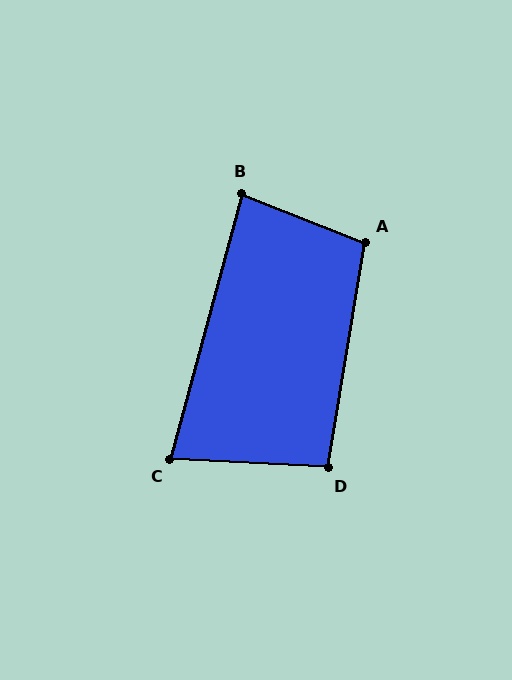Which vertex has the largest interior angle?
A, at approximately 102 degrees.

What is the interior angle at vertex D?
Approximately 96 degrees (obtuse).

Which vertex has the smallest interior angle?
C, at approximately 78 degrees.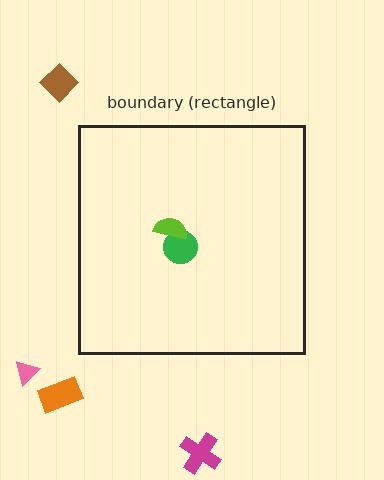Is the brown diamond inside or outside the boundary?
Outside.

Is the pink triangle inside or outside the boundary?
Outside.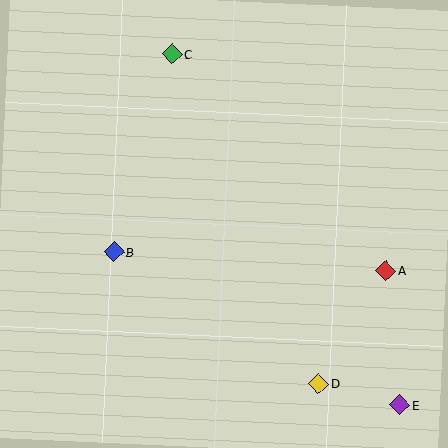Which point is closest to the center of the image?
Point B at (114, 252) is closest to the center.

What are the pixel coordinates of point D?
Point D is at (318, 384).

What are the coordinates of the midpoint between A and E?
The midpoint between A and E is at (393, 338).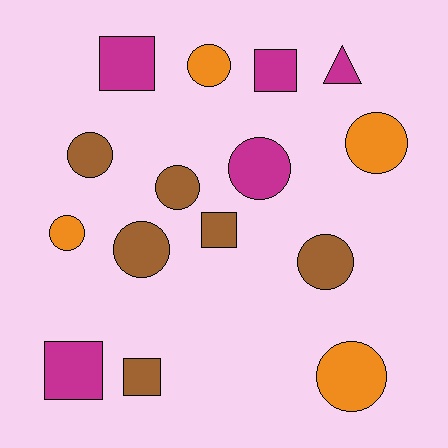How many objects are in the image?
There are 15 objects.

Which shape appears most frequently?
Circle, with 9 objects.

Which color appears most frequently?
Brown, with 6 objects.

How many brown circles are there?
There are 4 brown circles.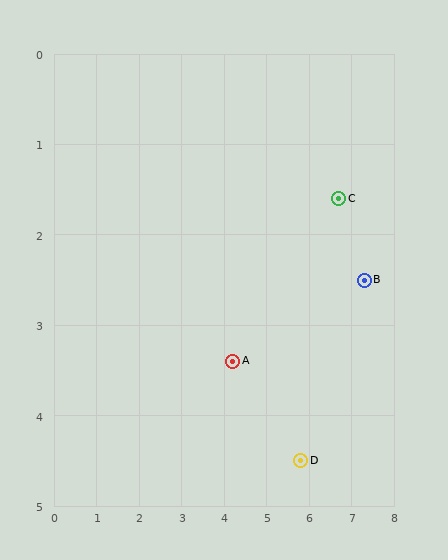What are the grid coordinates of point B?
Point B is at approximately (7.3, 2.5).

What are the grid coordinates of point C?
Point C is at approximately (6.7, 1.6).